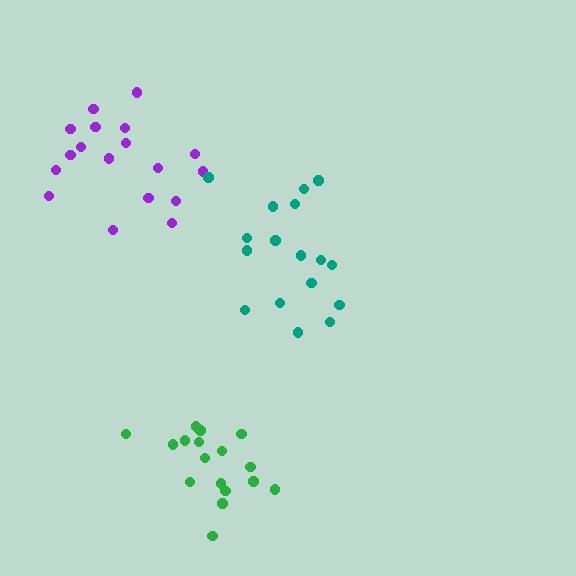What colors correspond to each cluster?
The clusters are colored: green, purple, teal.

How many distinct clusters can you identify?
There are 3 distinct clusters.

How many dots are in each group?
Group 1: 17 dots, Group 2: 18 dots, Group 3: 17 dots (52 total).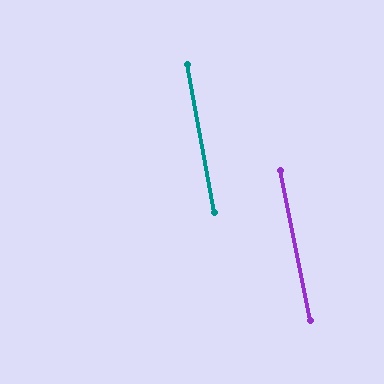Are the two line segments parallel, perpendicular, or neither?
Parallel — their directions differ by only 0.9°.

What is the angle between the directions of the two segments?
Approximately 1 degree.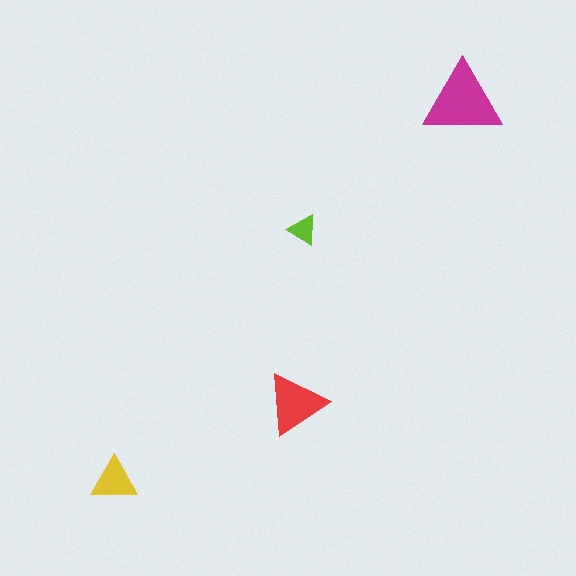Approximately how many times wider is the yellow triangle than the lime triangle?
About 1.5 times wider.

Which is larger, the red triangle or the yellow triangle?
The red one.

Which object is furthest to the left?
The yellow triangle is leftmost.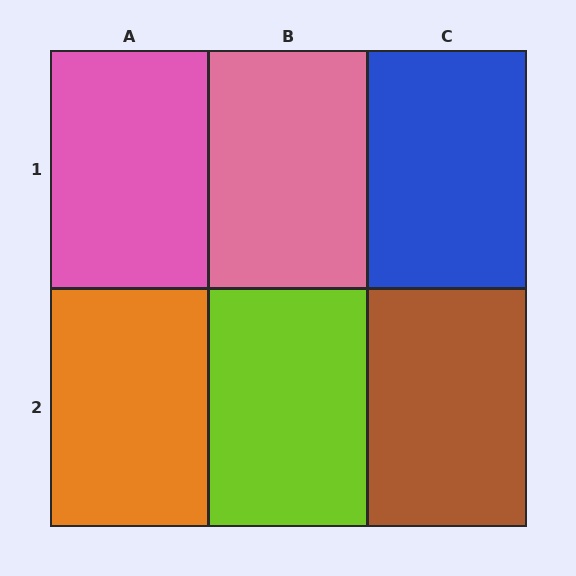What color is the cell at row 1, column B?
Pink.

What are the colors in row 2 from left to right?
Orange, lime, brown.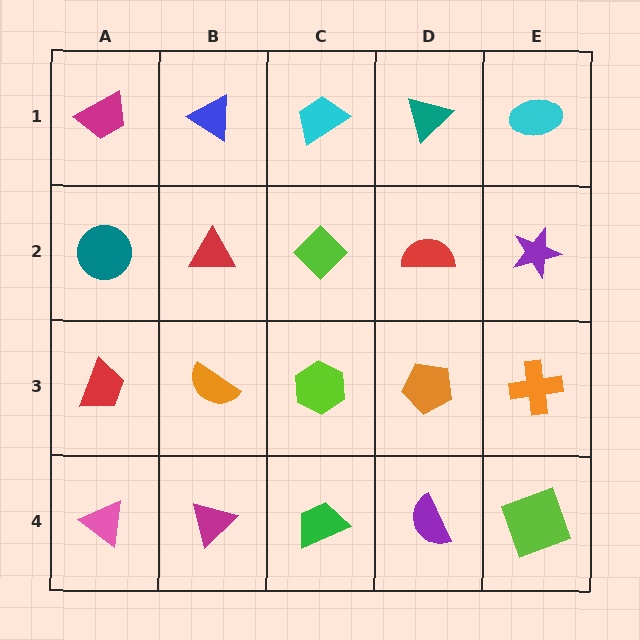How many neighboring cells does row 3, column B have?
4.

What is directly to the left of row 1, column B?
A magenta trapezoid.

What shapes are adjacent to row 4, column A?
A red trapezoid (row 3, column A), a magenta triangle (row 4, column B).